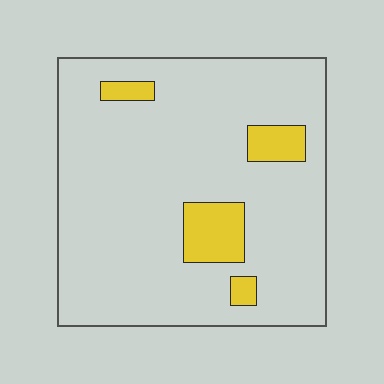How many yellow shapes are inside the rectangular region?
4.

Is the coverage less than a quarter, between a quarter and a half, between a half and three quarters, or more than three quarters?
Less than a quarter.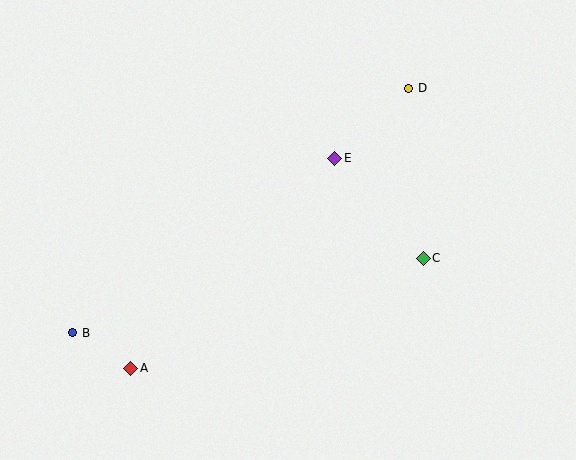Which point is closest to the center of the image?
Point E at (335, 158) is closest to the center.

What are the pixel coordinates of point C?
Point C is at (423, 258).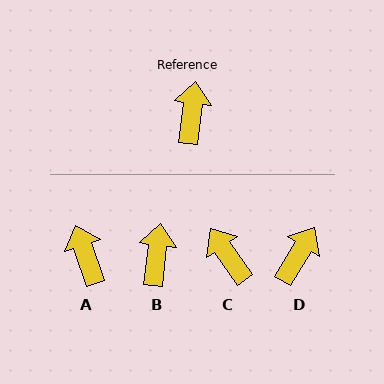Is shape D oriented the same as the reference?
No, it is off by about 24 degrees.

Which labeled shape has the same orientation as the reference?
B.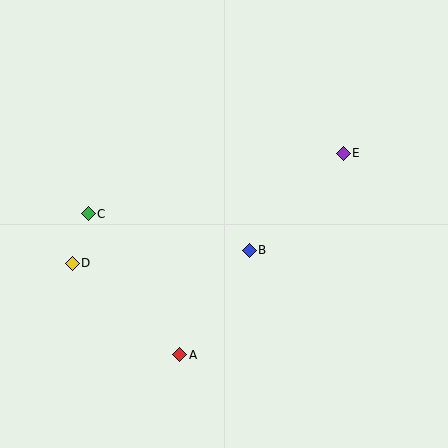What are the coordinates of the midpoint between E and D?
The midpoint between E and D is at (208, 208).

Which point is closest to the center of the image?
Point B at (249, 250) is closest to the center.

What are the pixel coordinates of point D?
Point D is at (72, 263).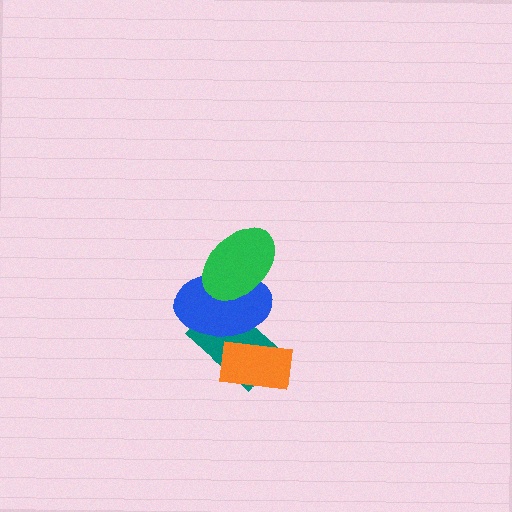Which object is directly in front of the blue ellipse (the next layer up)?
The green ellipse is directly in front of the blue ellipse.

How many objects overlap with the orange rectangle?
2 objects overlap with the orange rectangle.